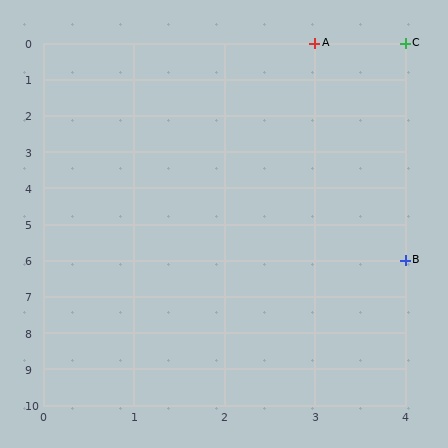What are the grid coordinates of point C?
Point C is at grid coordinates (4, 0).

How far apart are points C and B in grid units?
Points C and B are 6 rows apart.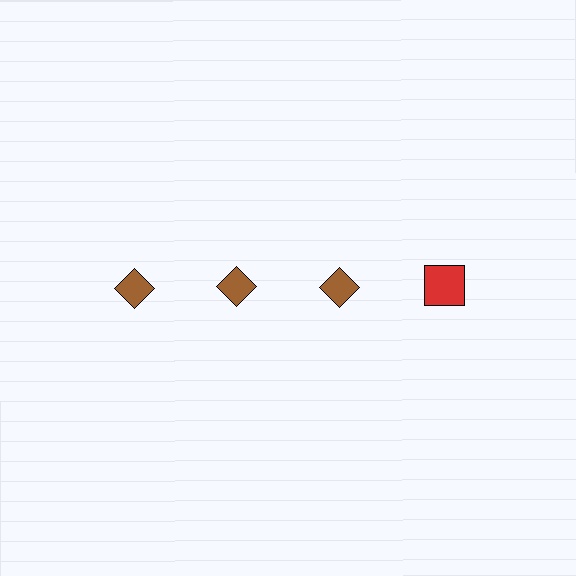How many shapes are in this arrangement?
There are 4 shapes arranged in a grid pattern.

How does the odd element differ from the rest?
It differs in both color (red instead of brown) and shape (square instead of diamond).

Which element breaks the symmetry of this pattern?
The red square in the top row, second from right column breaks the symmetry. All other shapes are brown diamonds.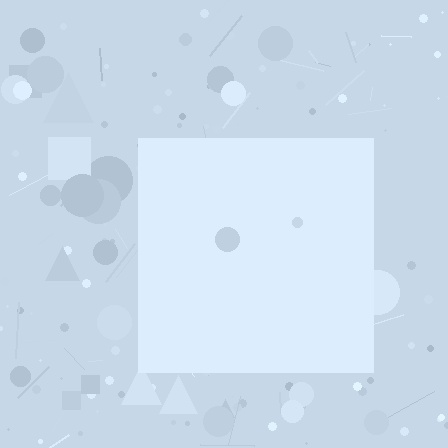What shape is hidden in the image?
A square is hidden in the image.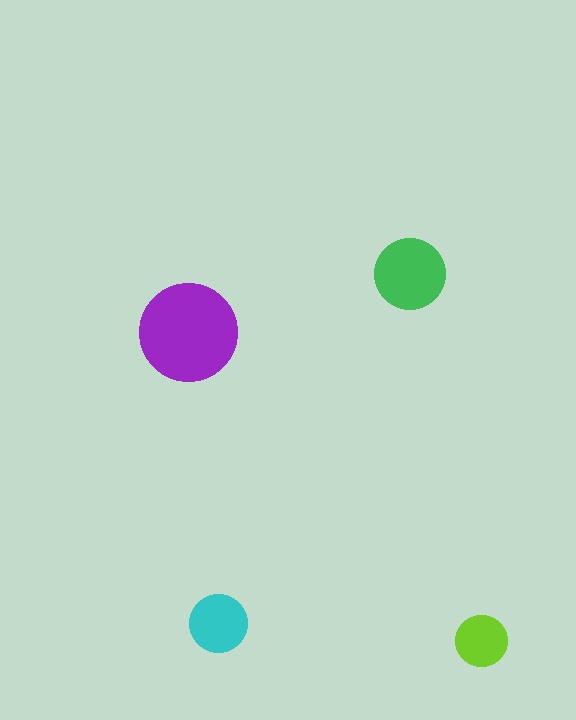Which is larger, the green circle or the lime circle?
The green one.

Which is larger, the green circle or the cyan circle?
The green one.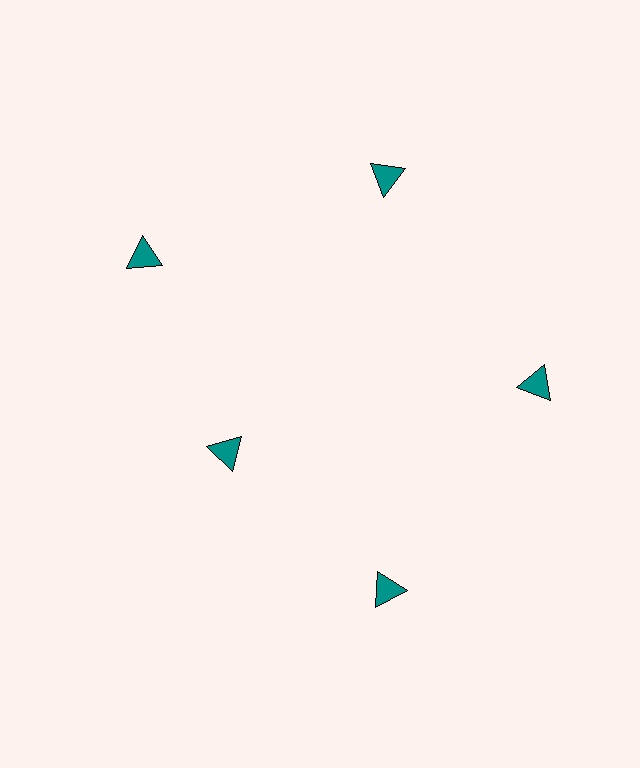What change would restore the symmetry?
The symmetry would be restored by moving it outward, back onto the ring so that all 5 triangles sit at equal angles and equal distance from the center.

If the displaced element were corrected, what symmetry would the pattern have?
It would have 5-fold rotational symmetry — the pattern would map onto itself every 72 degrees.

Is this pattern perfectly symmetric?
No. The 5 teal triangles are arranged in a ring, but one element near the 8 o'clock position is pulled inward toward the center, breaking the 5-fold rotational symmetry.